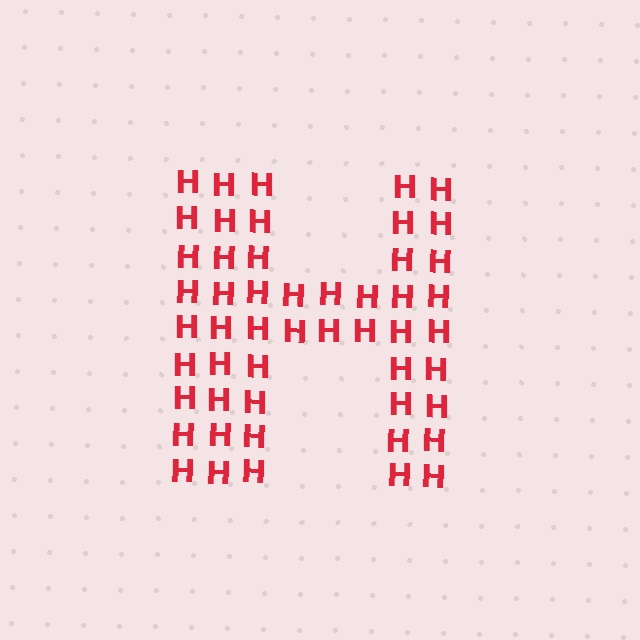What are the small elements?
The small elements are letter H's.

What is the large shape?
The large shape is the letter H.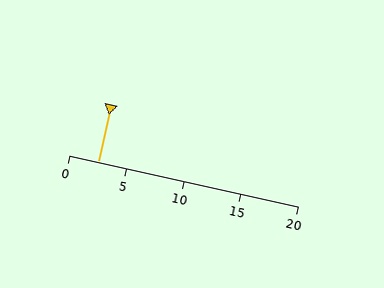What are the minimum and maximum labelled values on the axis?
The axis runs from 0 to 20.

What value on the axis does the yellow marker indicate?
The marker indicates approximately 2.5.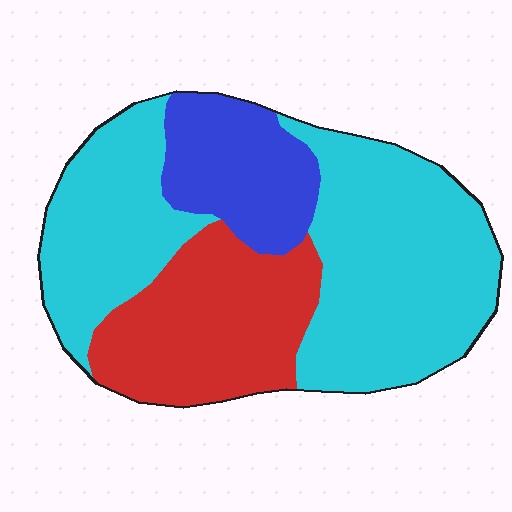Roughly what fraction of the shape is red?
Red covers 26% of the shape.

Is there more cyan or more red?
Cyan.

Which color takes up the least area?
Blue, at roughly 15%.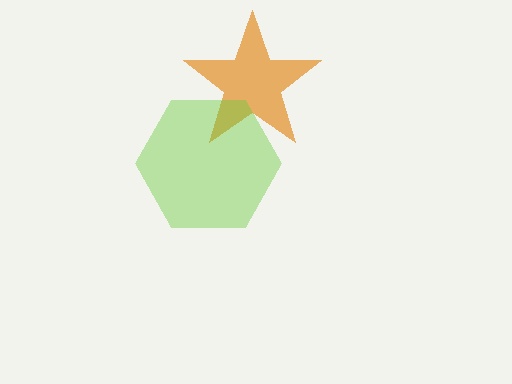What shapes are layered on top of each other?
The layered shapes are: an orange star, a lime hexagon.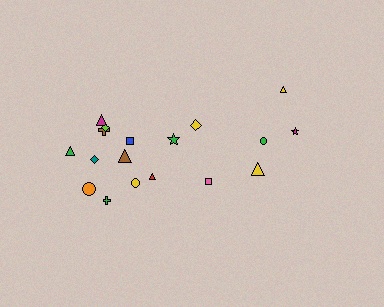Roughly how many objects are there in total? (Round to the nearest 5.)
Roughly 20 objects in total.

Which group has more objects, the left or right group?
The left group.